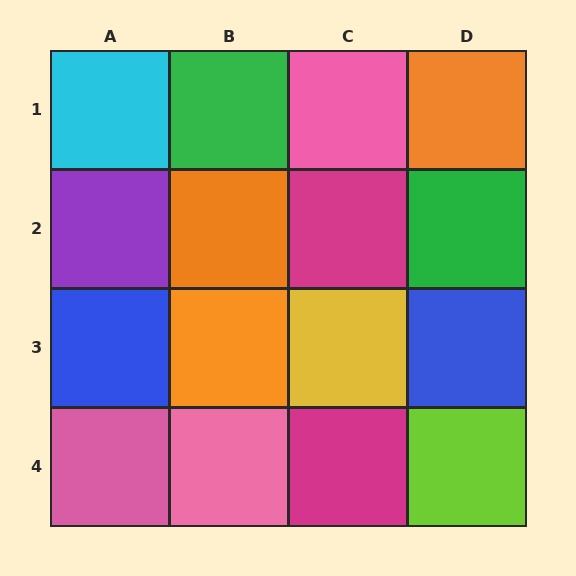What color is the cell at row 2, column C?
Magenta.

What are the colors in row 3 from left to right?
Blue, orange, yellow, blue.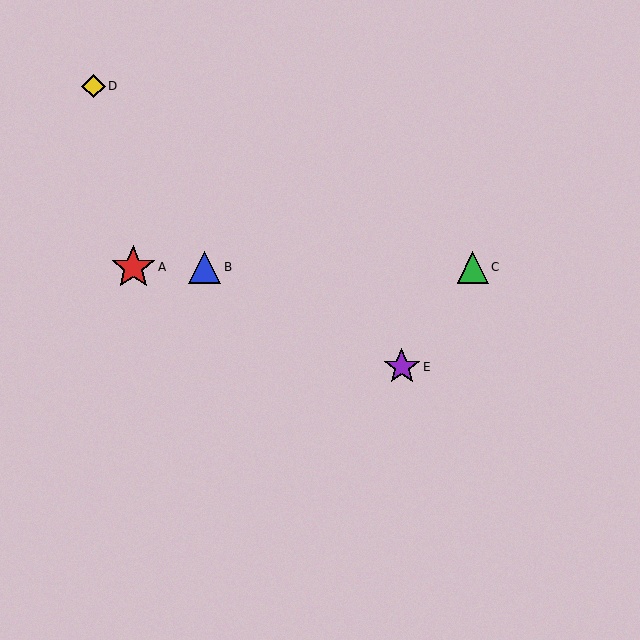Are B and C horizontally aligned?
Yes, both are at y≈267.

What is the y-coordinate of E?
Object E is at y≈367.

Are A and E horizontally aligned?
No, A is at y≈267 and E is at y≈367.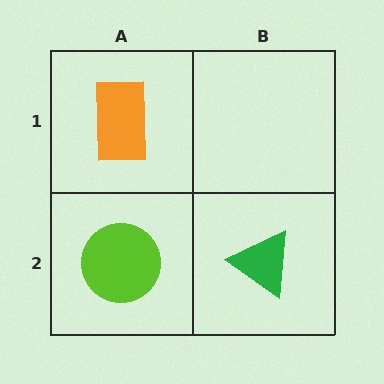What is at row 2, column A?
A lime circle.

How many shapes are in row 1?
1 shape.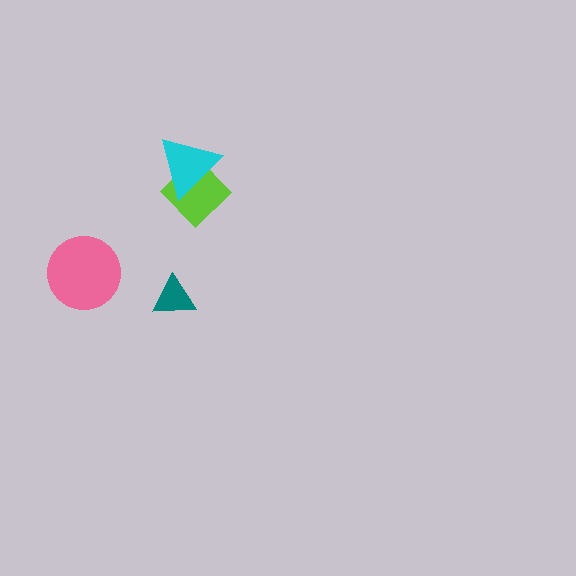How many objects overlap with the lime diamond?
1 object overlaps with the lime diamond.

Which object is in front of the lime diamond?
The cyan triangle is in front of the lime diamond.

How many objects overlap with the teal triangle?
0 objects overlap with the teal triangle.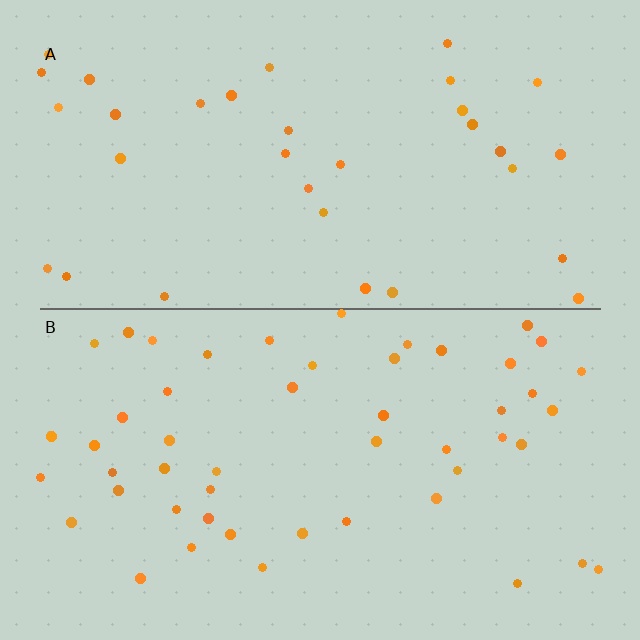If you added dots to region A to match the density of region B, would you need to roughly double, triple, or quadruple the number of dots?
Approximately double.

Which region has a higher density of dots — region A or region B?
B (the bottom).